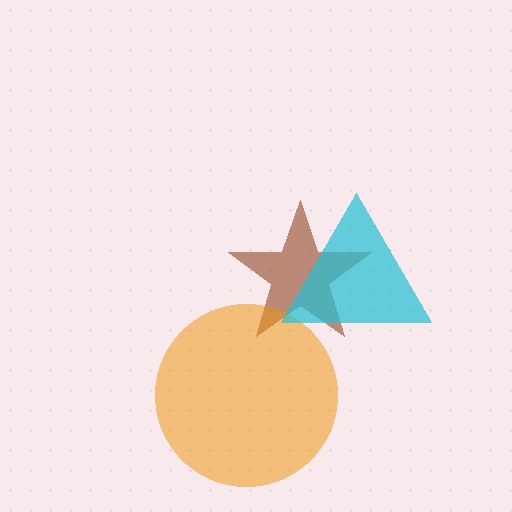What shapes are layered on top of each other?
The layered shapes are: a brown star, an orange circle, a cyan triangle.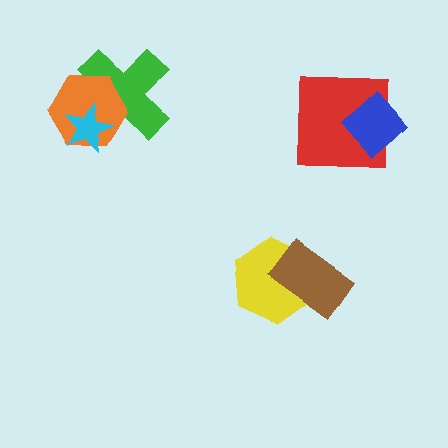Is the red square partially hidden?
Yes, it is partially covered by another shape.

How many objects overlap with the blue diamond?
1 object overlaps with the blue diamond.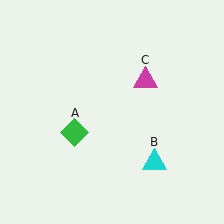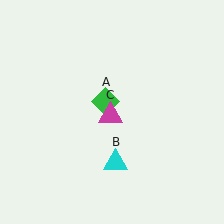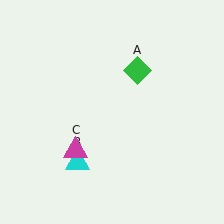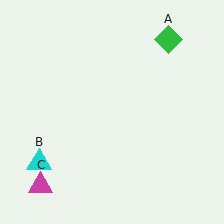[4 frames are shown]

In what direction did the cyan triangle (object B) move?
The cyan triangle (object B) moved left.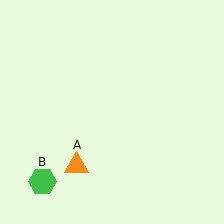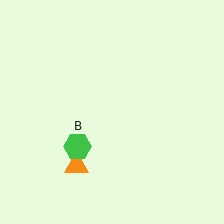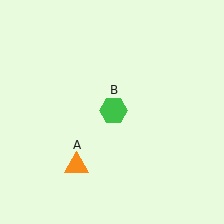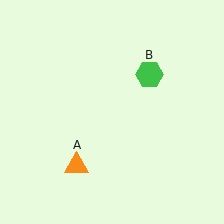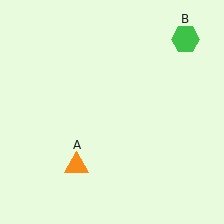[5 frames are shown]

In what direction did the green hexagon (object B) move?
The green hexagon (object B) moved up and to the right.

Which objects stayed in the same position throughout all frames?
Orange triangle (object A) remained stationary.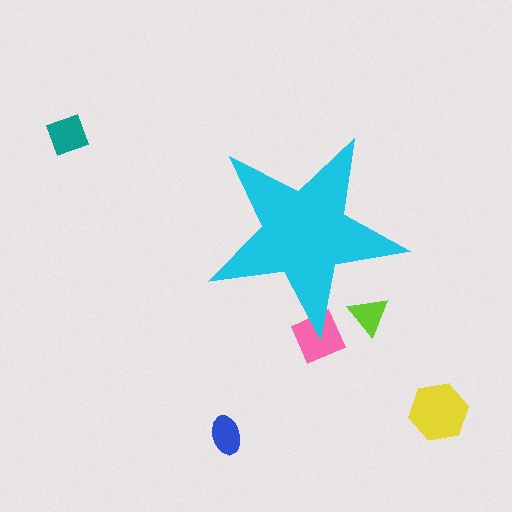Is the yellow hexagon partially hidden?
No, the yellow hexagon is fully visible.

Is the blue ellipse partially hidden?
No, the blue ellipse is fully visible.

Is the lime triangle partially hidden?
Yes, the lime triangle is partially hidden behind the cyan star.